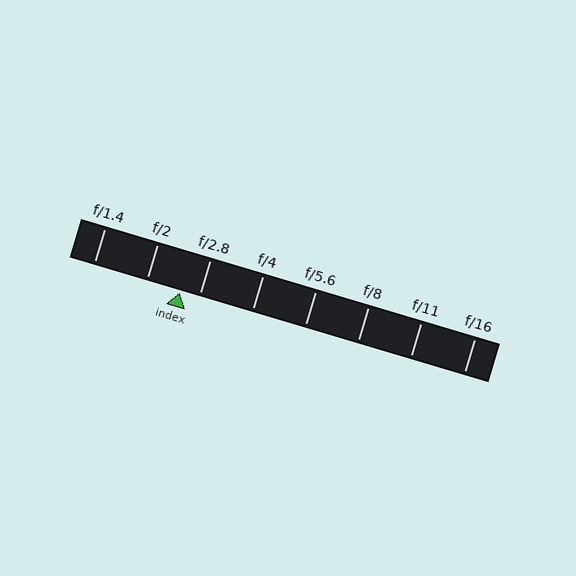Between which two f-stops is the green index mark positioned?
The index mark is between f/2 and f/2.8.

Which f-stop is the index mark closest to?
The index mark is closest to f/2.8.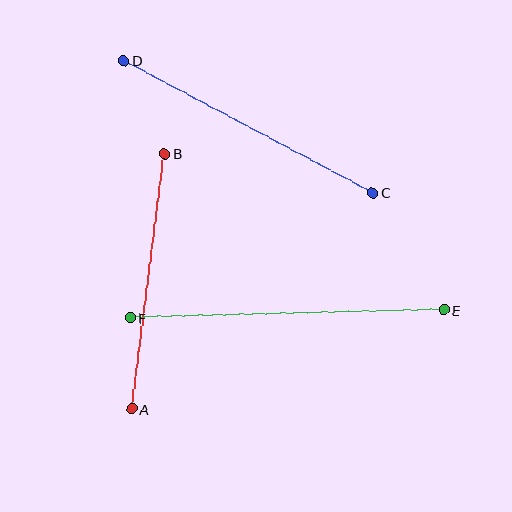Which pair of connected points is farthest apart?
Points E and F are farthest apart.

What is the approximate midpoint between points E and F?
The midpoint is at approximately (287, 314) pixels.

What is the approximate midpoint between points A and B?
The midpoint is at approximately (148, 281) pixels.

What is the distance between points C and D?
The distance is approximately 282 pixels.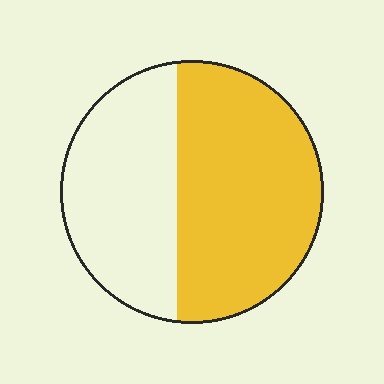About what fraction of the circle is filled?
About three fifths (3/5).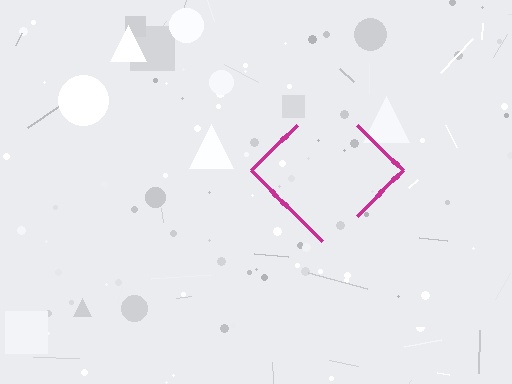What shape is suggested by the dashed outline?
The dashed outline suggests a diamond.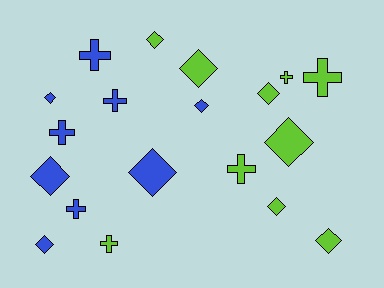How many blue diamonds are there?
There are 5 blue diamonds.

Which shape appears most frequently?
Diamond, with 11 objects.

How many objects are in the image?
There are 19 objects.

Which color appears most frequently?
Lime, with 10 objects.